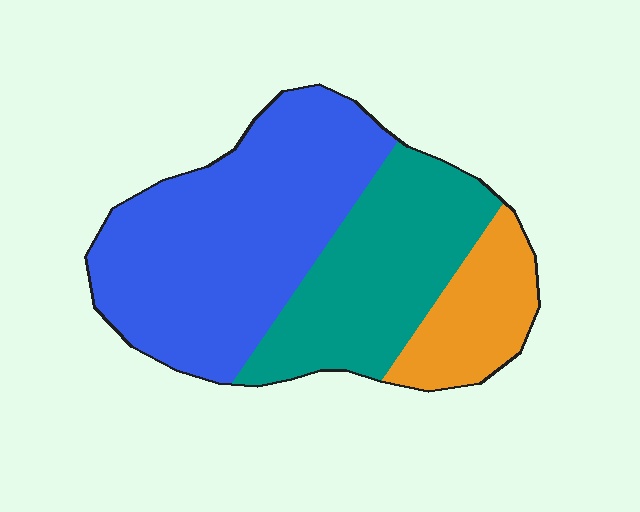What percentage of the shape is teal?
Teal covers about 30% of the shape.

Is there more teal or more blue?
Blue.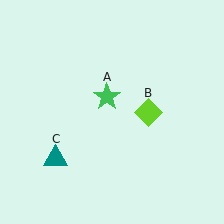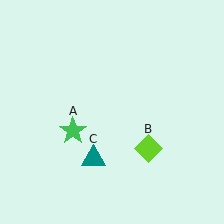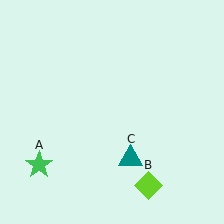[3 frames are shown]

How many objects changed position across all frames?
3 objects changed position: green star (object A), lime diamond (object B), teal triangle (object C).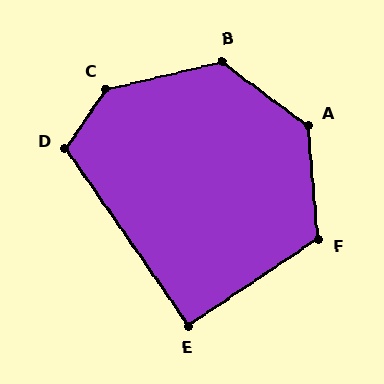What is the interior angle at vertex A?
Approximately 131 degrees (obtuse).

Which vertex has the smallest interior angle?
E, at approximately 91 degrees.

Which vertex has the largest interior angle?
C, at approximately 138 degrees.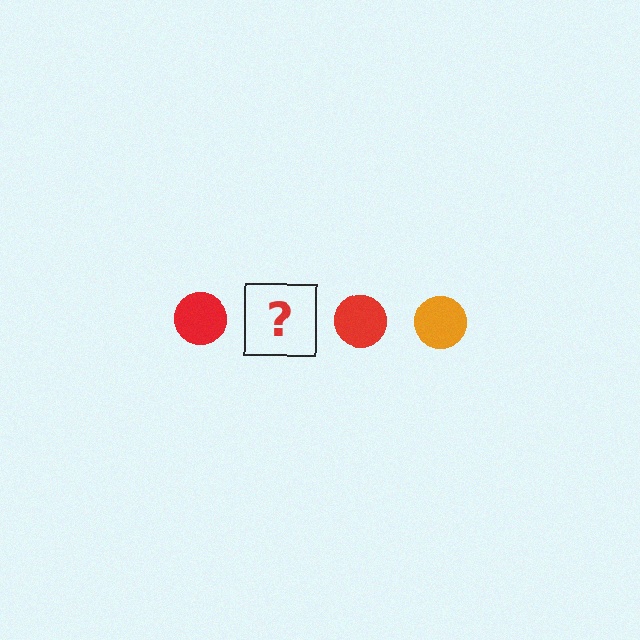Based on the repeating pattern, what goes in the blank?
The blank should be an orange circle.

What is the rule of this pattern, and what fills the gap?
The rule is that the pattern cycles through red, orange circles. The gap should be filled with an orange circle.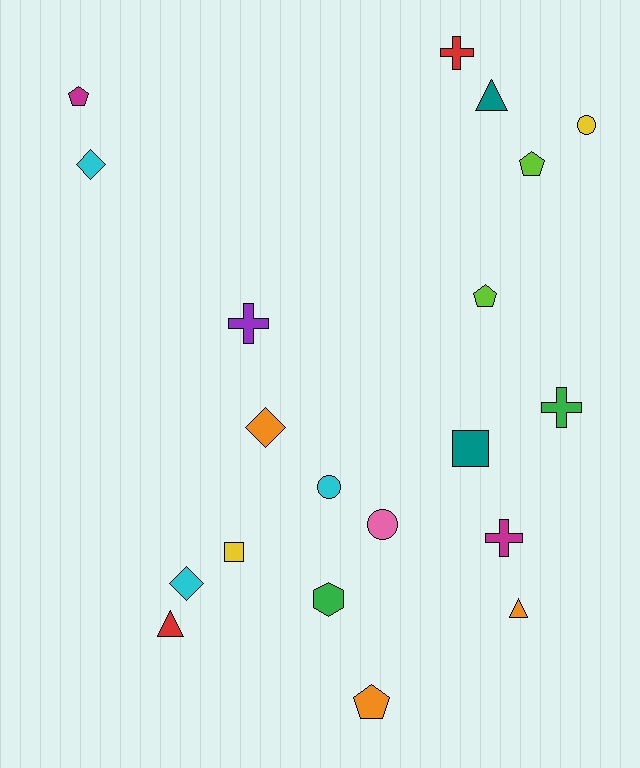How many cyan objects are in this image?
There are 3 cyan objects.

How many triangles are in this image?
There are 3 triangles.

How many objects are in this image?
There are 20 objects.